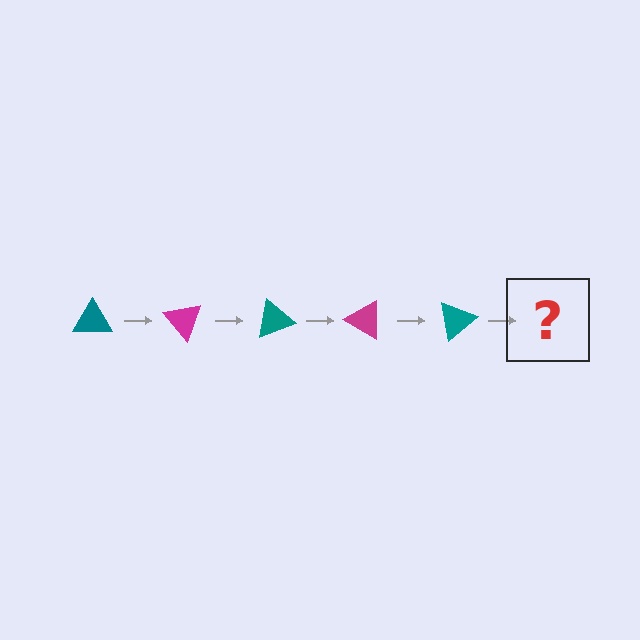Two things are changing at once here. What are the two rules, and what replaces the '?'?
The two rules are that it rotates 50 degrees each step and the color cycles through teal and magenta. The '?' should be a magenta triangle, rotated 250 degrees from the start.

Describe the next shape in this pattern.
It should be a magenta triangle, rotated 250 degrees from the start.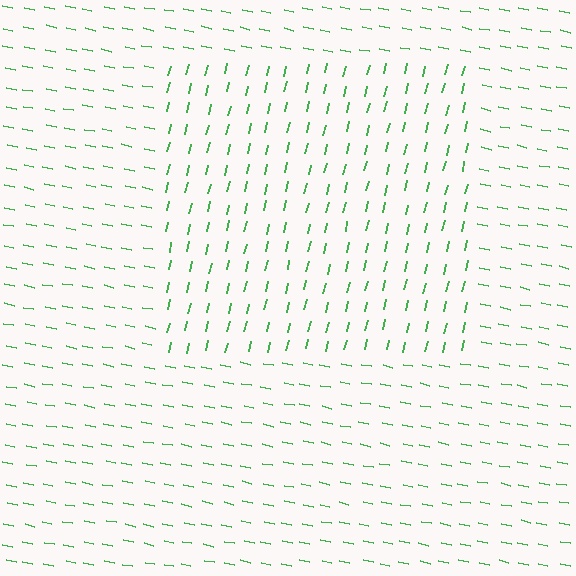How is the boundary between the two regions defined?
The boundary is defined purely by a change in line orientation (approximately 88 degrees difference). All lines are the same color and thickness.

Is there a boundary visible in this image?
Yes, there is a texture boundary formed by a change in line orientation.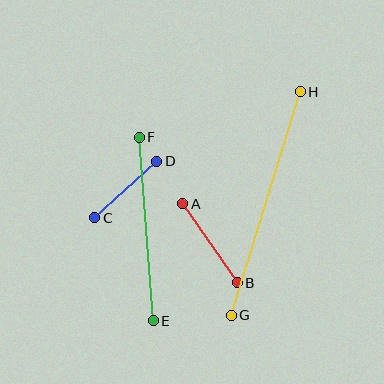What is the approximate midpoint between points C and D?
The midpoint is at approximately (126, 190) pixels.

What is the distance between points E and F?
The distance is approximately 184 pixels.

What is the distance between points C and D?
The distance is approximately 83 pixels.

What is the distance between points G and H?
The distance is approximately 234 pixels.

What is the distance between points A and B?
The distance is approximately 96 pixels.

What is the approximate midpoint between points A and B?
The midpoint is at approximately (210, 243) pixels.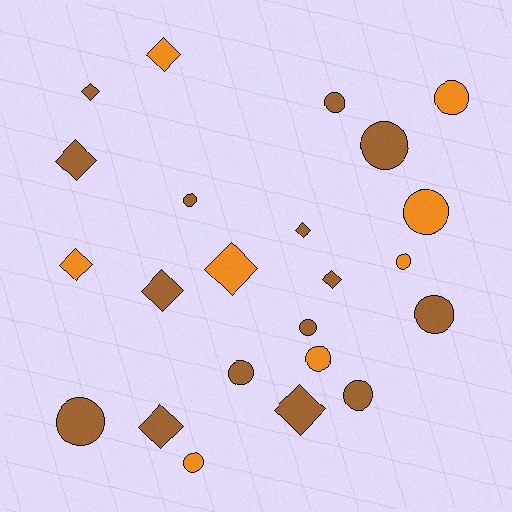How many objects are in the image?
There are 23 objects.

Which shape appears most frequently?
Circle, with 13 objects.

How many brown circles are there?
There are 8 brown circles.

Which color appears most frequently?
Brown, with 15 objects.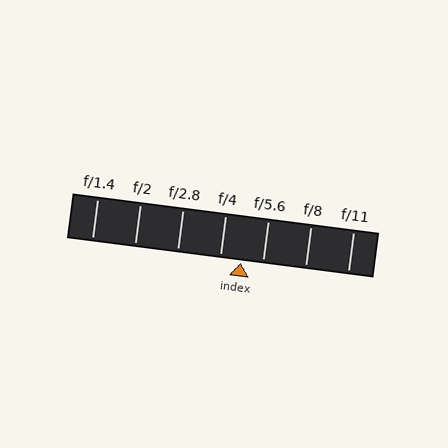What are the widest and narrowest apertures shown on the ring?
The widest aperture shown is f/1.4 and the narrowest is f/11.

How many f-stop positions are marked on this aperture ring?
There are 7 f-stop positions marked.